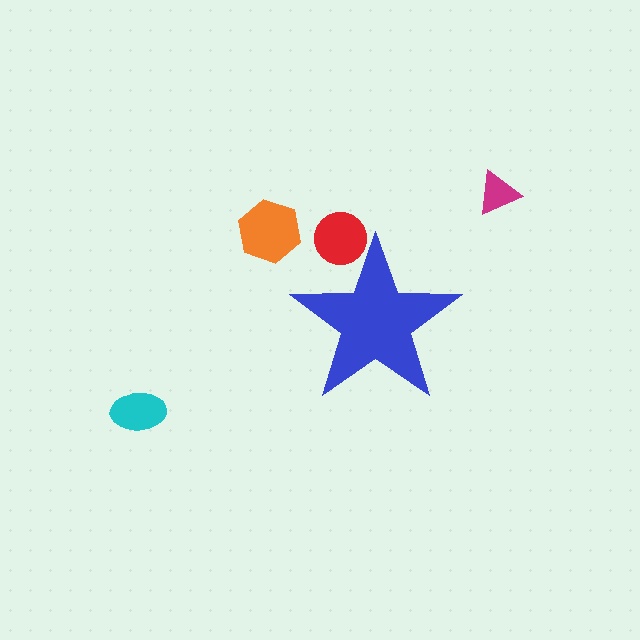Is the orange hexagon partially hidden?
No, the orange hexagon is fully visible.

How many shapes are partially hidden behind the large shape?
1 shape is partially hidden.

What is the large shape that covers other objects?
A blue star.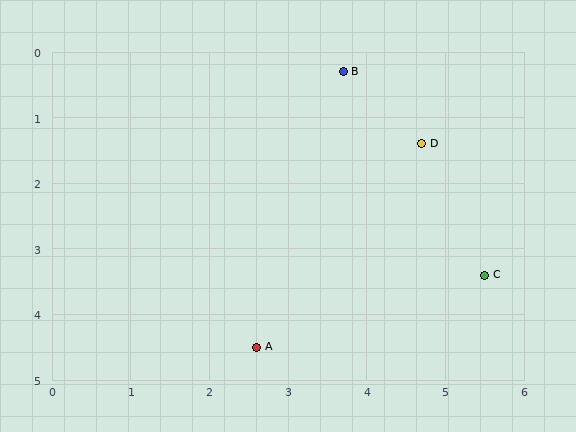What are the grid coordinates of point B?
Point B is at approximately (3.7, 0.3).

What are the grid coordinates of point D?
Point D is at approximately (4.7, 1.4).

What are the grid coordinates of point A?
Point A is at approximately (2.6, 4.5).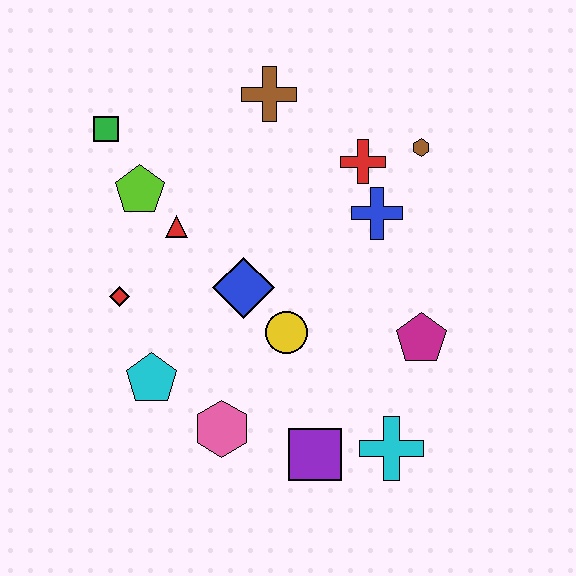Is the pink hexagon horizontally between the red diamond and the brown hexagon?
Yes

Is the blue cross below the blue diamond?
No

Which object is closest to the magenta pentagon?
The cyan cross is closest to the magenta pentagon.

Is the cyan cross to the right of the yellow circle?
Yes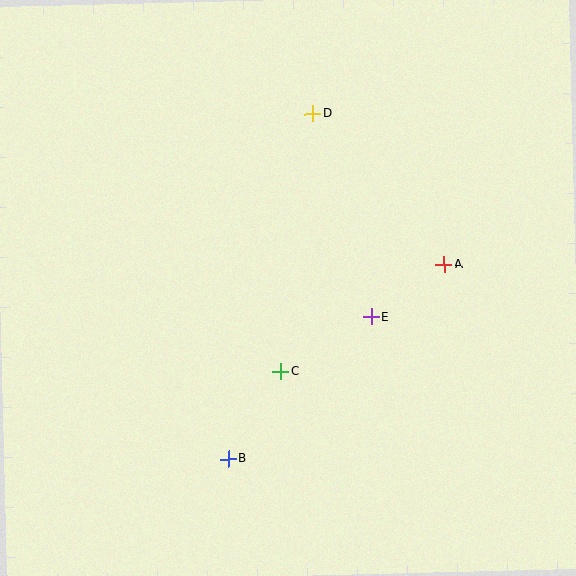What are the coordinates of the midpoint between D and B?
The midpoint between D and B is at (270, 286).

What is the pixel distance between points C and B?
The distance between C and B is 102 pixels.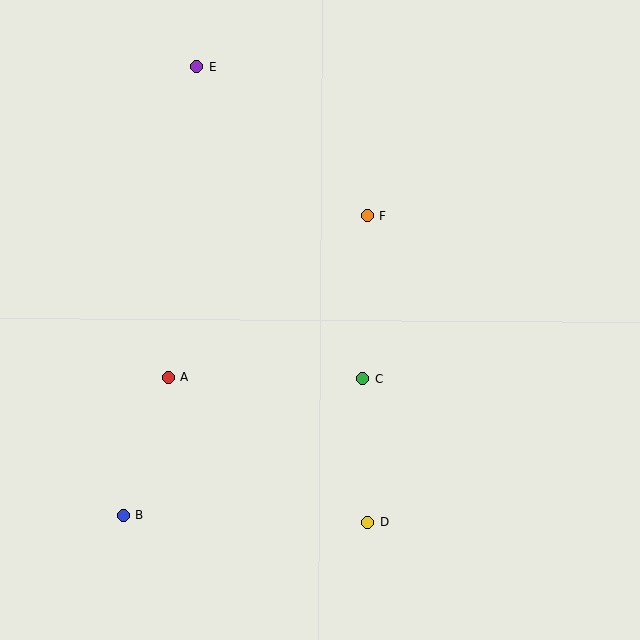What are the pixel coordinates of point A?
Point A is at (168, 378).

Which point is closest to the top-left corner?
Point E is closest to the top-left corner.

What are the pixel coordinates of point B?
Point B is at (123, 515).